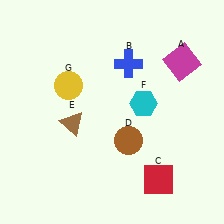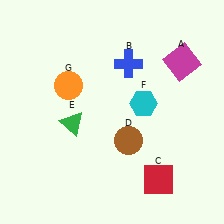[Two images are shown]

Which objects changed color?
E changed from brown to green. G changed from yellow to orange.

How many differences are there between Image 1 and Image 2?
There are 2 differences between the two images.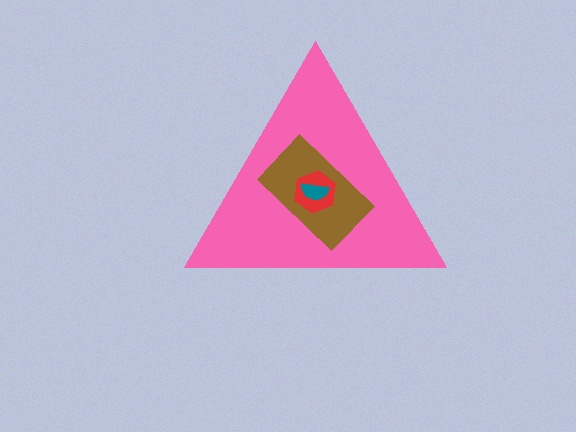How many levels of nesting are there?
4.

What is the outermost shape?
The pink triangle.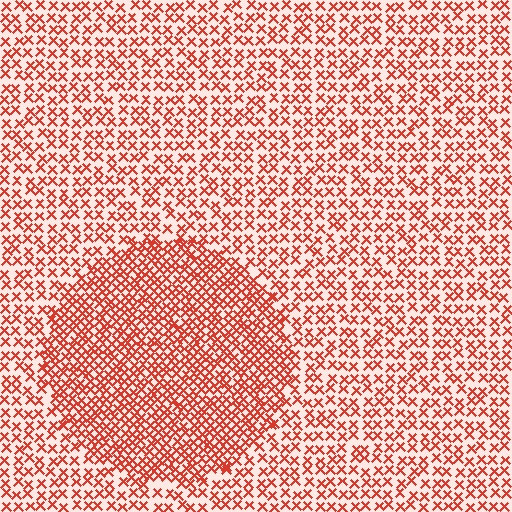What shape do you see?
I see a circle.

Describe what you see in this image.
The image contains small red elements arranged at two different densities. A circle-shaped region is visible where the elements are more densely packed than the surrounding area.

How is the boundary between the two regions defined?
The boundary is defined by a change in element density (approximately 1.8x ratio). All elements are the same color, size, and shape.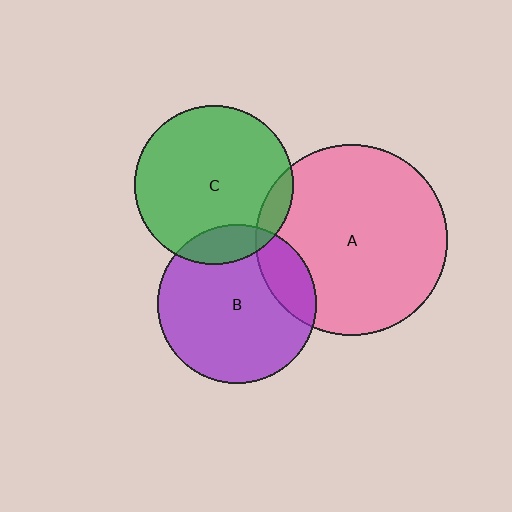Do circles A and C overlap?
Yes.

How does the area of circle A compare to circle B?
Approximately 1.4 times.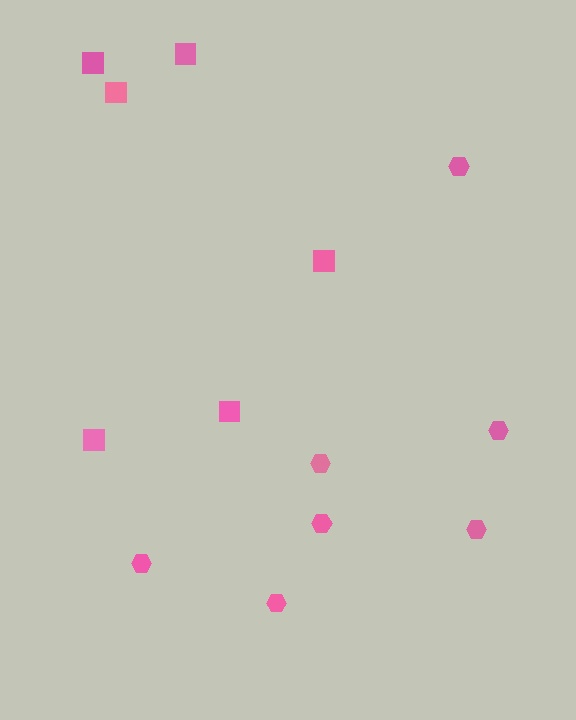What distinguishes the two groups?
There are 2 groups: one group of squares (6) and one group of hexagons (7).